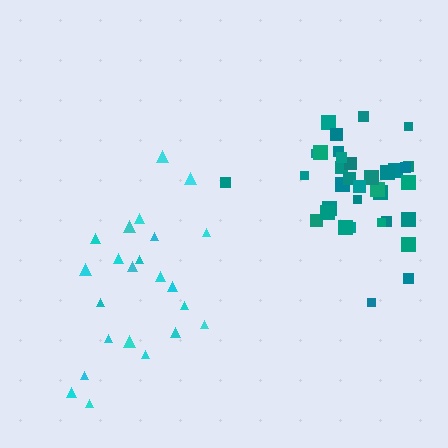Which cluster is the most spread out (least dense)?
Cyan.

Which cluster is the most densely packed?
Teal.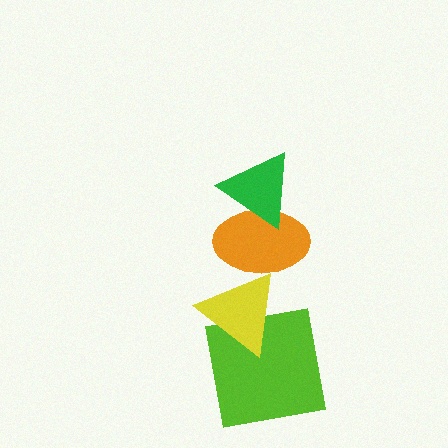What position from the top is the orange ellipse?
The orange ellipse is 2nd from the top.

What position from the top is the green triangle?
The green triangle is 1st from the top.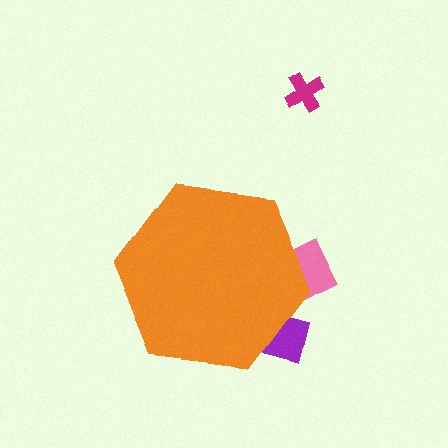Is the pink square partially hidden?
Yes, the pink square is partially hidden behind the orange hexagon.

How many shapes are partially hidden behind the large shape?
2 shapes are partially hidden.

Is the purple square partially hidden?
Yes, the purple square is partially hidden behind the orange hexagon.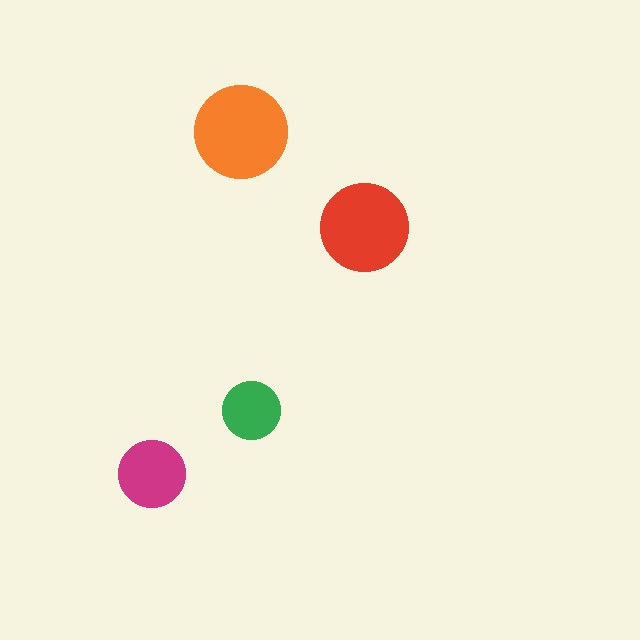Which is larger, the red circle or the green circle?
The red one.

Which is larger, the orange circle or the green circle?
The orange one.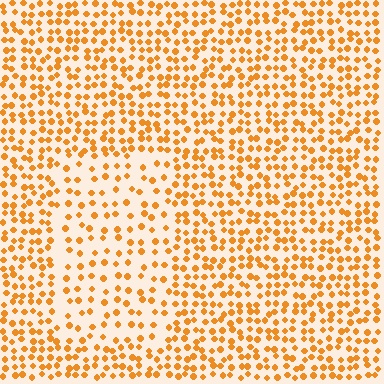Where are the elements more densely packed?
The elements are more densely packed outside the rectangle boundary.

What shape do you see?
I see a rectangle.